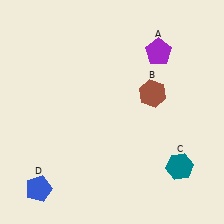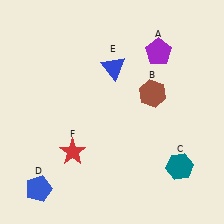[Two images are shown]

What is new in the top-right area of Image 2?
A blue triangle (E) was added in the top-right area of Image 2.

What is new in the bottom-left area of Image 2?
A red star (F) was added in the bottom-left area of Image 2.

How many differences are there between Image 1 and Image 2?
There are 2 differences between the two images.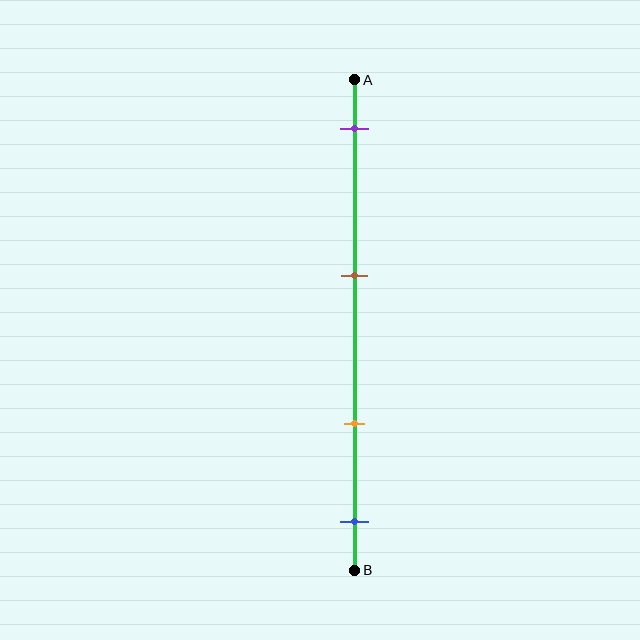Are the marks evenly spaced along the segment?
No, the marks are not evenly spaced.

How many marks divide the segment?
There are 4 marks dividing the segment.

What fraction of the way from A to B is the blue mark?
The blue mark is approximately 90% (0.9) of the way from A to B.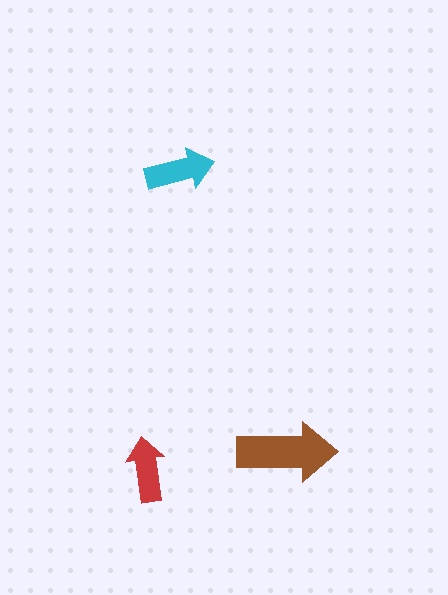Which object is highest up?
The cyan arrow is topmost.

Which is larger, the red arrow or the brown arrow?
The brown one.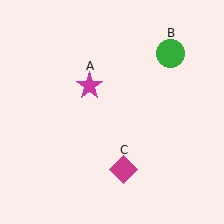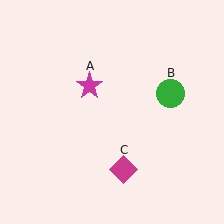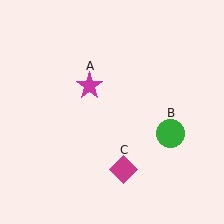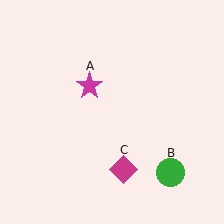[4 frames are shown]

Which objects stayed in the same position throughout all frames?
Magenta star (object A) and magenta diamond (object C) remained stationary.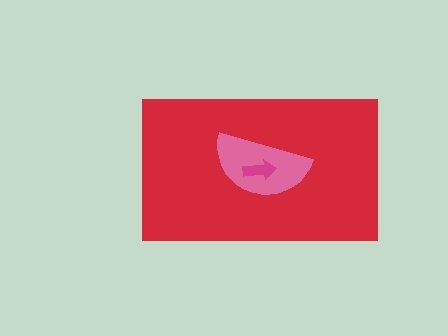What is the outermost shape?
The red rectangle.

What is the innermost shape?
The magenta arrow.